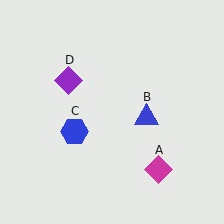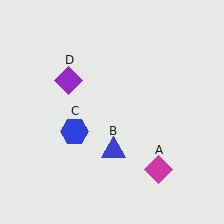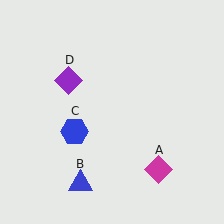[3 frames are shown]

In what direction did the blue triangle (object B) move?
The blue triangle (object B) moved down and to the left.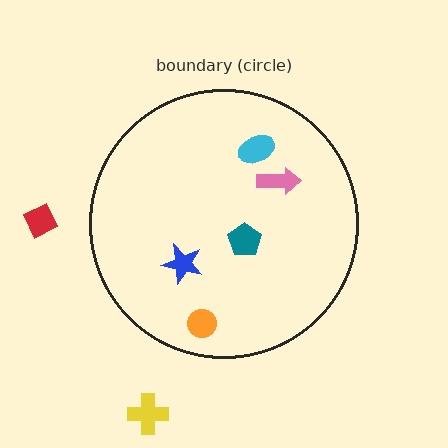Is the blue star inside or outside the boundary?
Inside.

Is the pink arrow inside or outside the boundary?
Inside.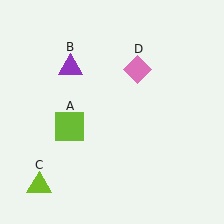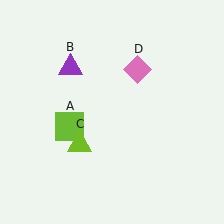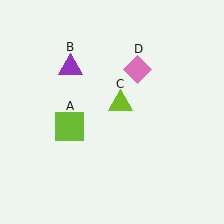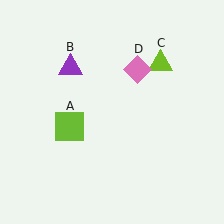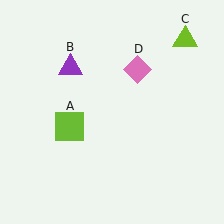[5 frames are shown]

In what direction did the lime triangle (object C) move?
The lime triangle (object C) moved up and to the right.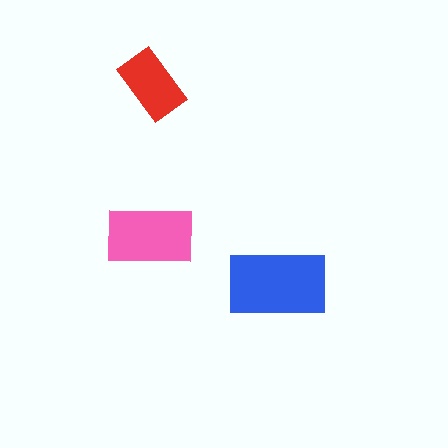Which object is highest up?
The red rectangle is topmost.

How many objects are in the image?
There are 3 objects in the image.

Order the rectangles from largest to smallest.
the blue one, the pink one, the red one.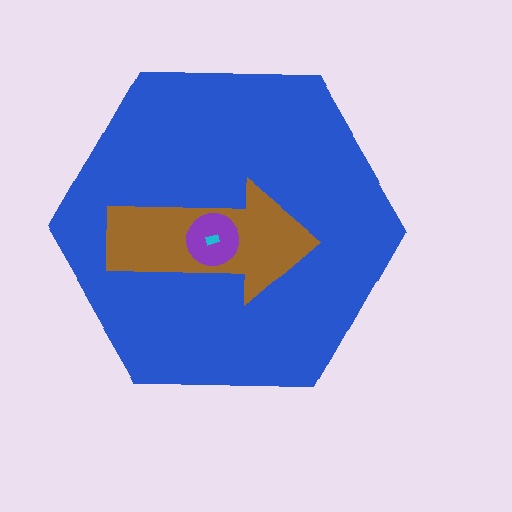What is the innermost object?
The cyan rectangle.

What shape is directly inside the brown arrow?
The purple circle.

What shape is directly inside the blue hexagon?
The brown arrow.